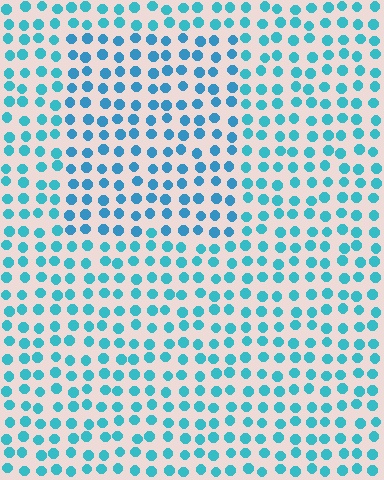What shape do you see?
I see a rectangle.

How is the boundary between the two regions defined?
The boundary is defined purely by a slight shift in hue (about 17 degrees). Spacing, size, and orientation are identical on both sides.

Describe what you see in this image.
The image is filled with small cyan elements in a uniform arrangement. A rectangle-shaped region is visible where the elements are tinted to a slightly different hue, forming a subtle color boundary.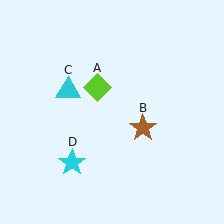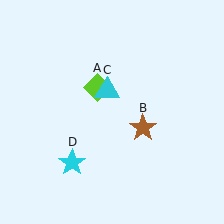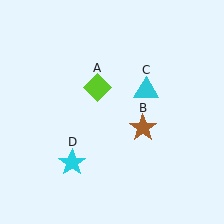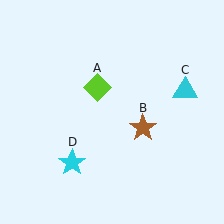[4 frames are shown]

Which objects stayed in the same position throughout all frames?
Lime diamond (object A) and brown star (object B) and cyan star (object D) remained stationary.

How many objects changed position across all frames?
1 object changed position: cyan triangle (object C).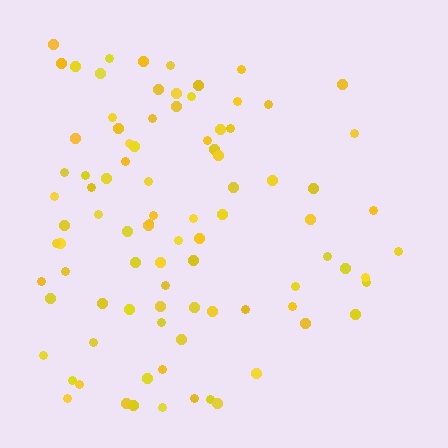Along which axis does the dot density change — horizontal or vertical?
Horizontal.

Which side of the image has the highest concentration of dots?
The left.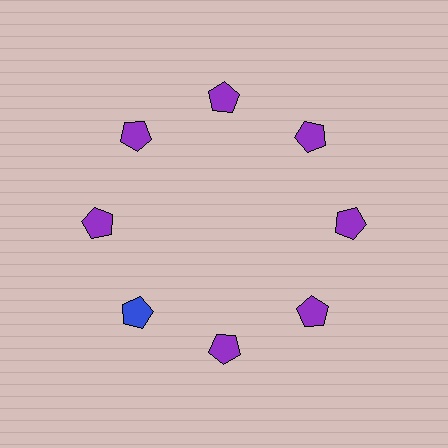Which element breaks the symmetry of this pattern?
The blue pentagon at roughly the 8 o'clock position breaks the symmetry. All other shapes are purple pentagons.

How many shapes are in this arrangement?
There are 8 shapes arranged in a ring pattern.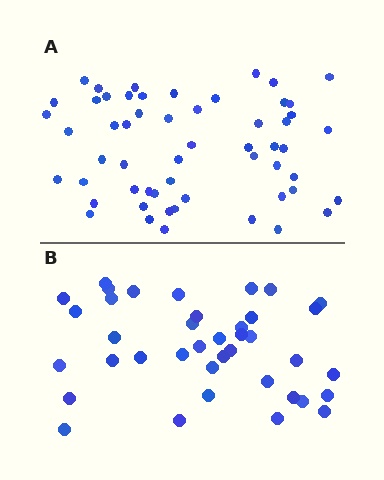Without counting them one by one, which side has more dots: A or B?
Region A (the top region) has more dots.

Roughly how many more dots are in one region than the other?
Region A has approximately 15 more dots than region B.